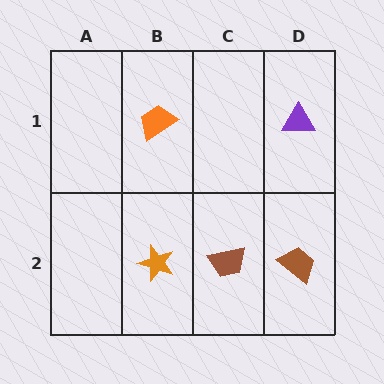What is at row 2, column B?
An orange star.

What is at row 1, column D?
A purple triangle.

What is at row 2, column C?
A brown trapezoid.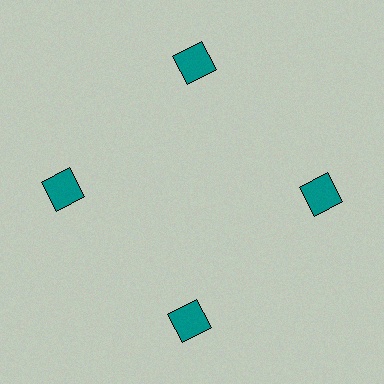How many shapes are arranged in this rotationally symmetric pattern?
There are 4 shapes, arranged in 4 groups of 1.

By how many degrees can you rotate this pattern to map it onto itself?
The pattern maps onto itself every 90 degrees of rotation.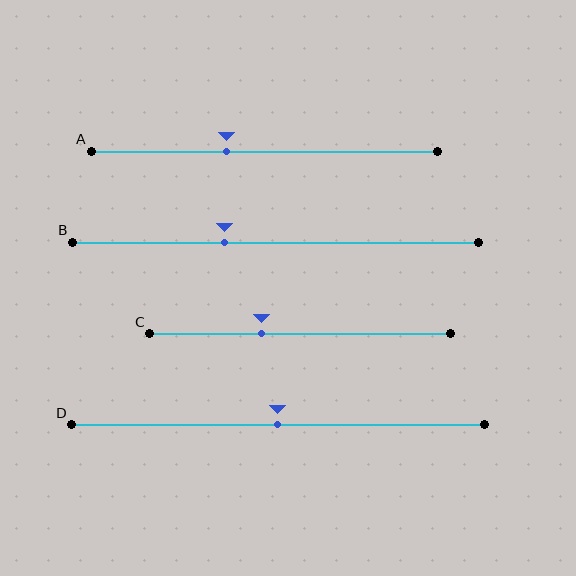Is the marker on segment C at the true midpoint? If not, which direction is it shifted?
No, the marker on segment C is shifted to the left by about 13% of the segment length.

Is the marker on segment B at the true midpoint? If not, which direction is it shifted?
No, the marker on segment B is shifted to the left by about 13% of the segment length.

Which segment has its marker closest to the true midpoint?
Segment D has its marker closest to the true midpoint.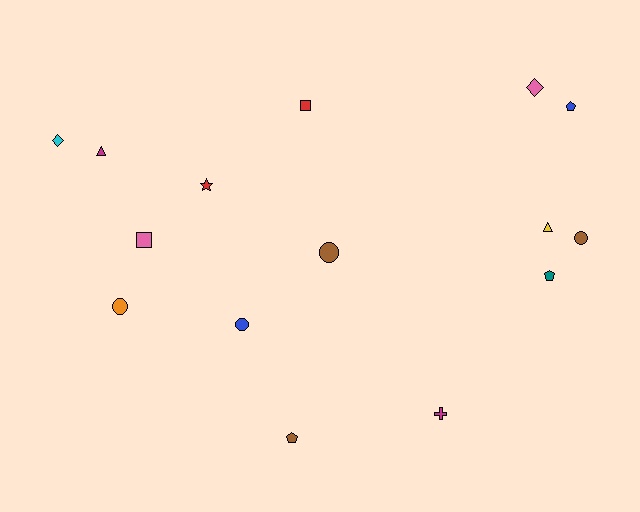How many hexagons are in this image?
There are no hexagons.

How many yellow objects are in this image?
There is 1 yellow object.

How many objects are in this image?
There are 15 objects.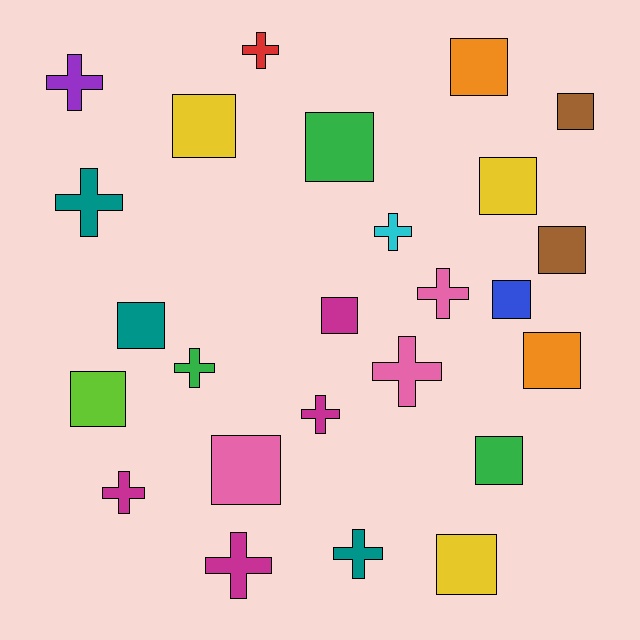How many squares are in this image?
There are 14 squares.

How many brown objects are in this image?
There are 2 brown objects.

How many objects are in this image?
There are 25 objects.